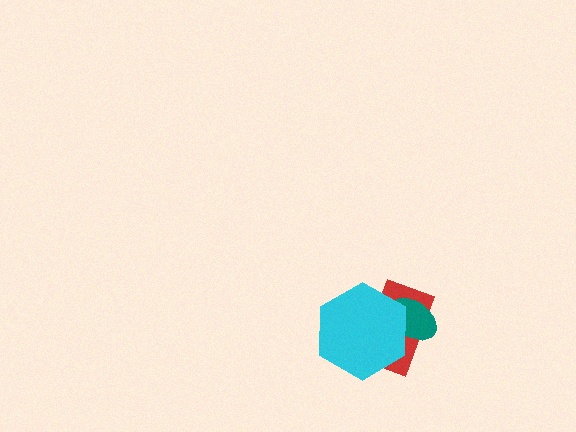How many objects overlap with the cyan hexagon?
2 objects overlap with the cyan hexagon.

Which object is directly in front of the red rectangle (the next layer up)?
The teal ellipse is directly in front of the red rectangle.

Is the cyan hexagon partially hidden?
No, no other shape covers it.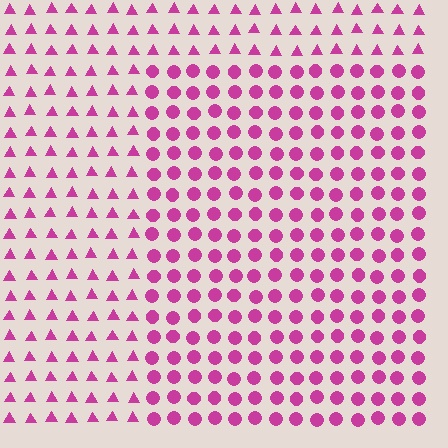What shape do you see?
I see a rectangle.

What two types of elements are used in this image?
The image uses circles inside the rectangle region and triangles outside it.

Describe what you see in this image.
The image is filled with small magenta elements arranged in a uniform grid. A rectangle-shaped region contains circles, while the surrounding area contains triangles. The boundary is defined purely by the change in element shape.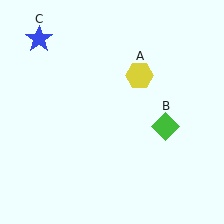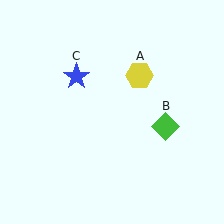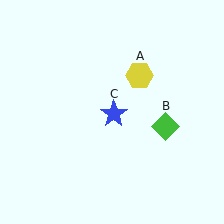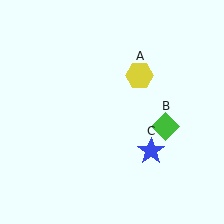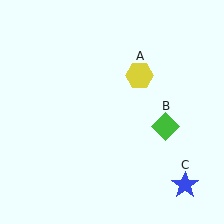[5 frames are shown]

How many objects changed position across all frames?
1 object changed position: blue star (object C).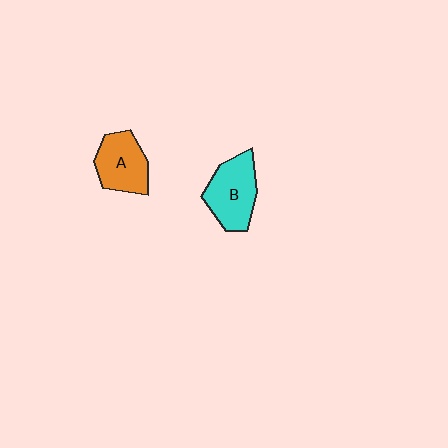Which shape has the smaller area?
Shape A (orange).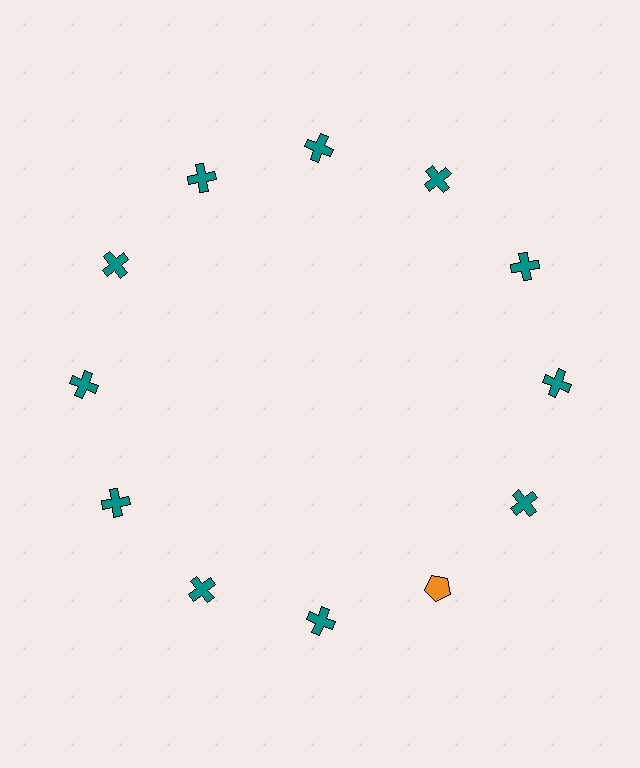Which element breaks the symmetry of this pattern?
The orange pentagon at roughly the 5 o'clock position breaks the symmetry. All other shapes are teal crosses.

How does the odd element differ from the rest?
It differs in both color (orange instead of teal) and shape (pentagon instead of cross).